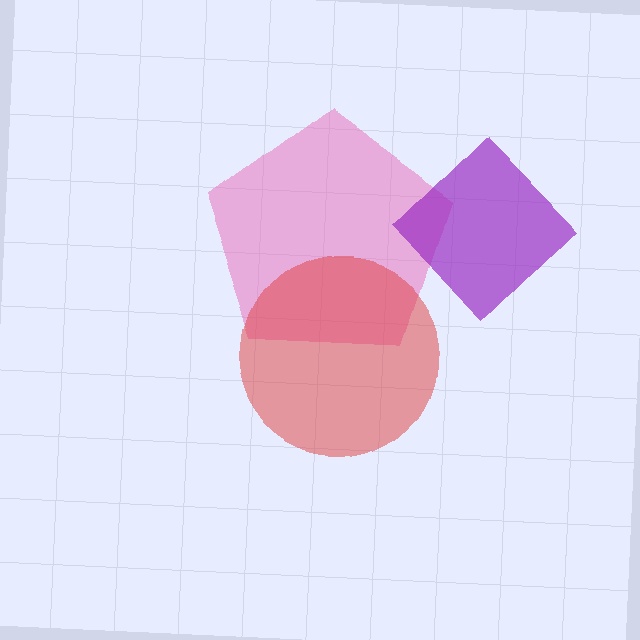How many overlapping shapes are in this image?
There are 3 overlapping shapes in the image.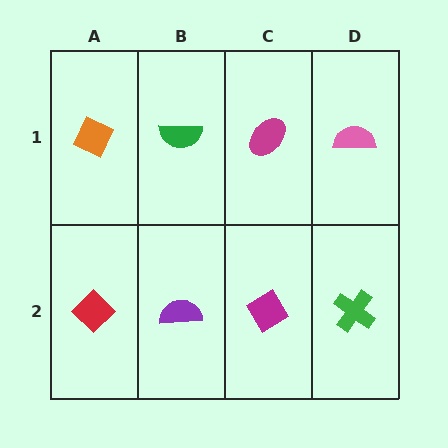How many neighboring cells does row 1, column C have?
3.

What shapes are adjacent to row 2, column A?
An orange diamond (row 1, column A), a purple semicircle (row 2, column B).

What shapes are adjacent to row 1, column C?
A magenta diamond (row 2, column C), a green semicircle (row 1, column B), a pink semicircle (row 1, column D).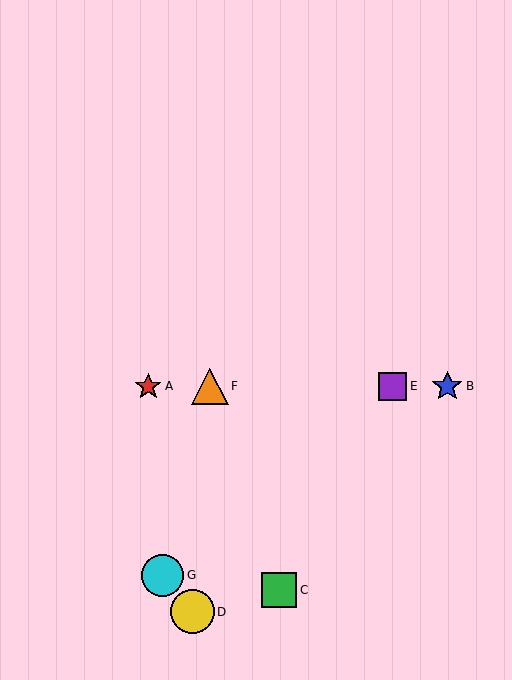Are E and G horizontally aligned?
No, E is at y≈386 and G is at y≈575.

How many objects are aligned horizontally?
4 objects (A, B, E, F) are aligned horizontally.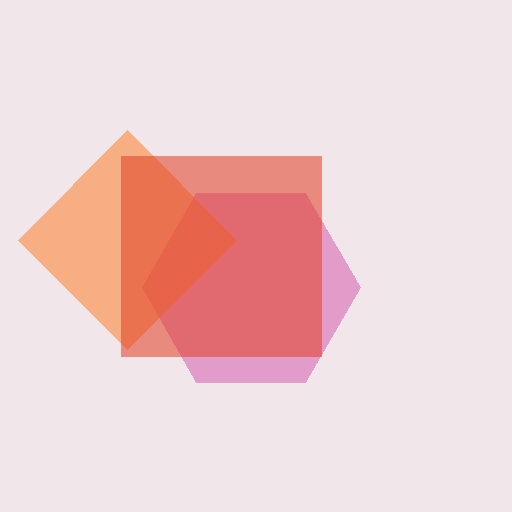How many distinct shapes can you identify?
There are 3 distinct shapes: a magenta hexagon, an orange diamond, a red square.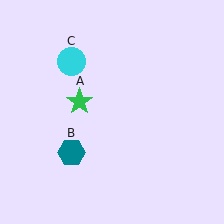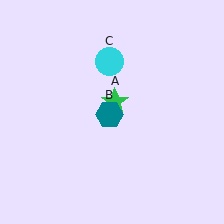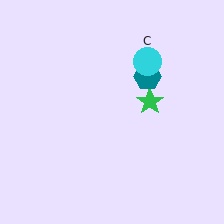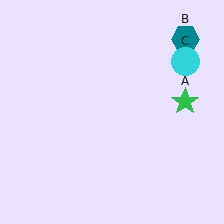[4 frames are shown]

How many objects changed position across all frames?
3 objects changed position: green star (object A), teal hexagon (object B), cyan circle (object C).